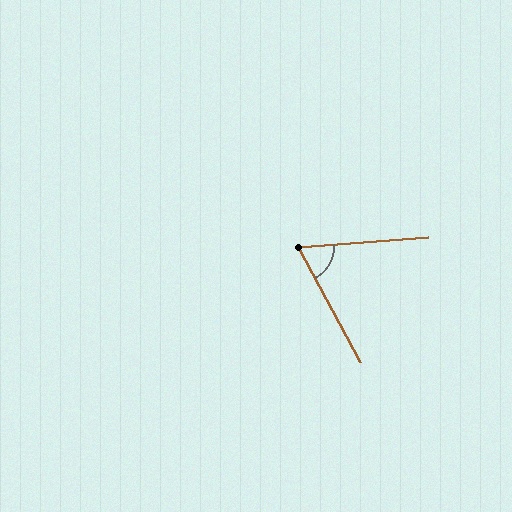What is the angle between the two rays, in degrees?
Approximately 66 degrees.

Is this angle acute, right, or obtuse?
It is acute.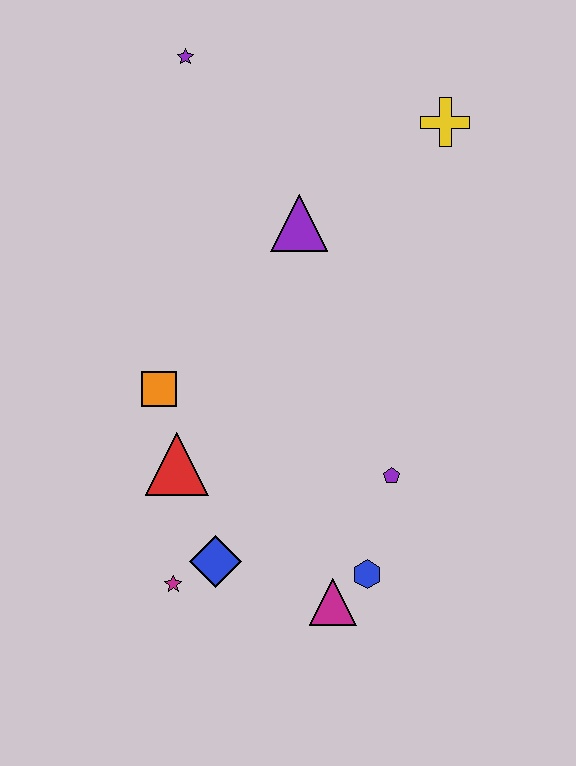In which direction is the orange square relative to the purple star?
The orange square is below the purple star.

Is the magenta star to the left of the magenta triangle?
Yes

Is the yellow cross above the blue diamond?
Yes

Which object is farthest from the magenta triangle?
The purple star is farthest from the magenta triangle.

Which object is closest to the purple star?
The purple triangle is closest to the purple star.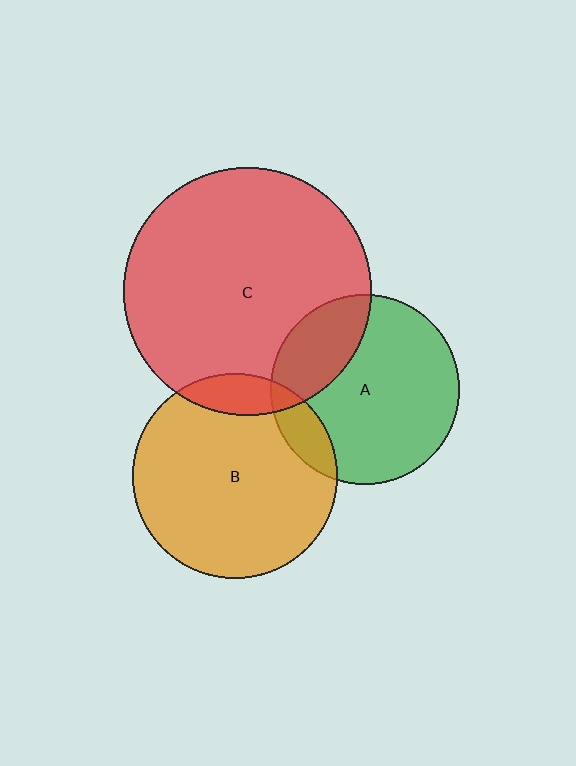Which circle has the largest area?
Circle C (red).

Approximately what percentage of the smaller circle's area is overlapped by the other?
Approximately 10%.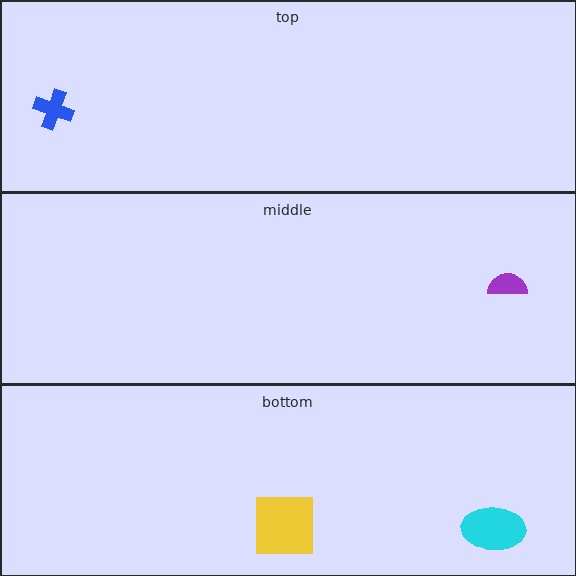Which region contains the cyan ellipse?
The bottom region.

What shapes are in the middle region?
The purple semicircle.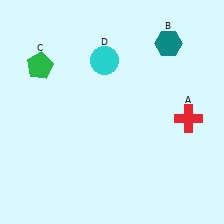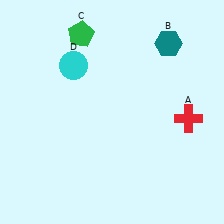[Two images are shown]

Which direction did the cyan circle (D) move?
The cyan circle (D) moved left.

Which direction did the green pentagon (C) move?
The green pentagon (C) moved right.